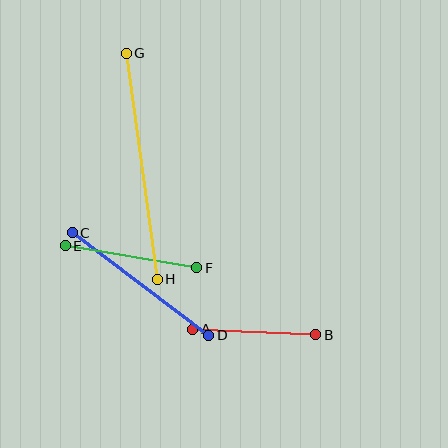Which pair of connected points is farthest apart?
Points G and H are farthest apart.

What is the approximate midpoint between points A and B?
The midpoint is at approximately (254, 332) pixels.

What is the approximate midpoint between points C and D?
The midpoint is at approximately (140, 284) pixels.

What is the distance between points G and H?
The distance is approximately 228 pixels.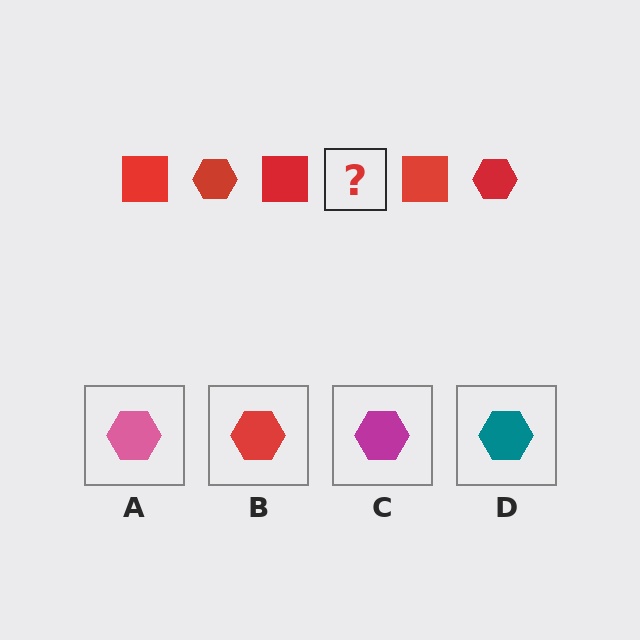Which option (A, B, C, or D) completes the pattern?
B.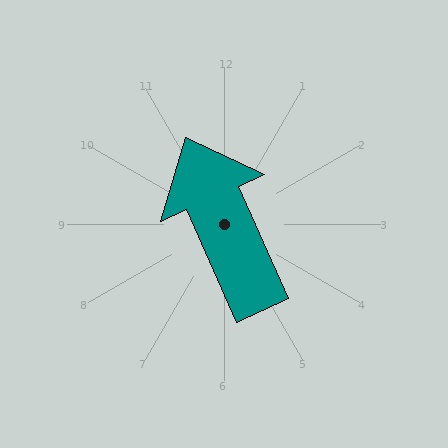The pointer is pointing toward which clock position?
Roughly 11 o'clock.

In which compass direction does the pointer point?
Northwest.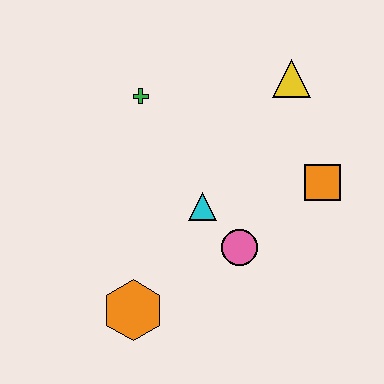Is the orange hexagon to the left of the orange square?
Yes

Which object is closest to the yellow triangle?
The orange square is closest to the yellow triangle.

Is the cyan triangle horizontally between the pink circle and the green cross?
Yes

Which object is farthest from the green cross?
The orange hexagon is farthest from the green cross.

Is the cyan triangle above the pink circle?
Yes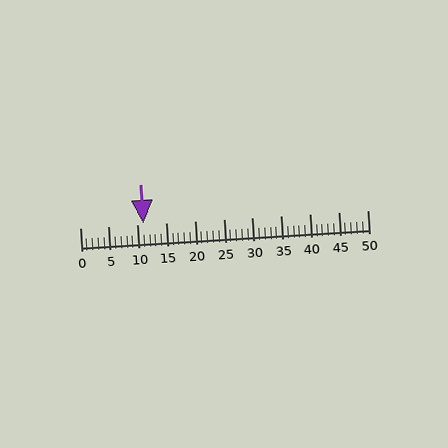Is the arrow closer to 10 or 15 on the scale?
The arrow is closer to 10.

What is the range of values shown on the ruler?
The ruler shows values from 0 to 50.